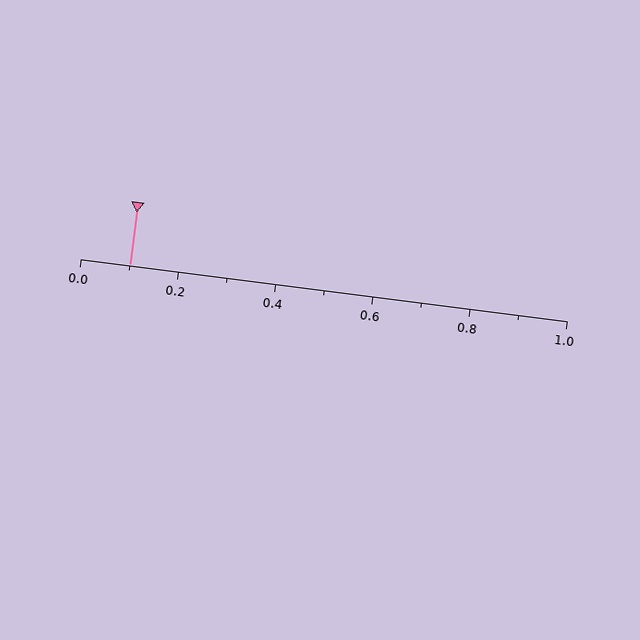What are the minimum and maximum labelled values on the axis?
The axis runs from 0.0 to 1.0.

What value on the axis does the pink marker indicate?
The marker indicates approximately 0.1.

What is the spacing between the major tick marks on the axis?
The major ticks are spaced 0.2 apart.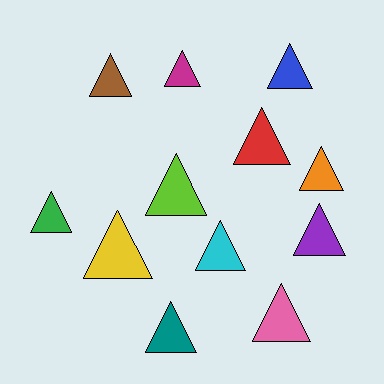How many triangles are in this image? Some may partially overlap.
There are 12 triangles.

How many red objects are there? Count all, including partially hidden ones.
There is 1 red object.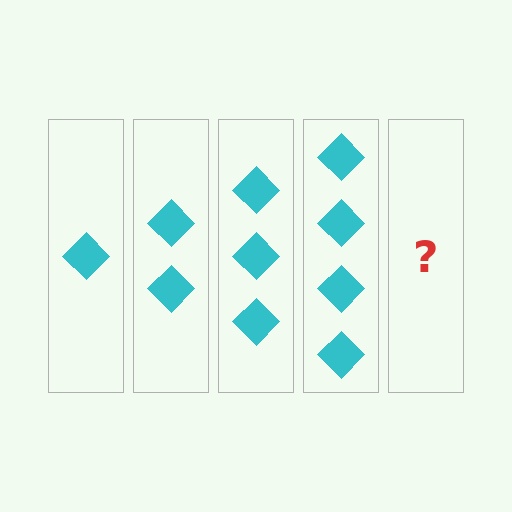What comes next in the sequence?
The next element should be 5 diamonds.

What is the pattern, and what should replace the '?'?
The pattern is that each step adds one more diamond. The '?' should be 5 diamonds.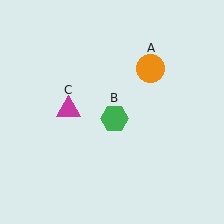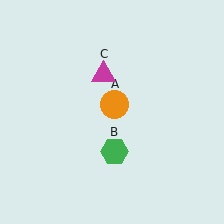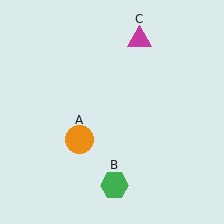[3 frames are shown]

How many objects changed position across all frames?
3 objects changed position: orange circle (object A), green hexagon (object B), magenta triangle (object C).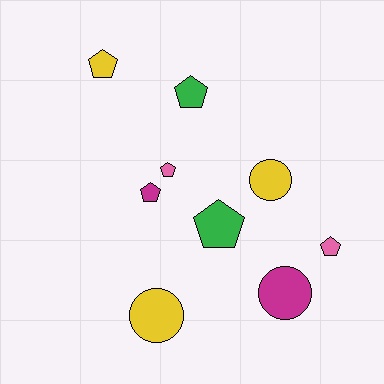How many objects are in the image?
There are 9 objects.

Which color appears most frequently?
Yellow, with 3 objects.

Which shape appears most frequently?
Pentagon, with 6 objects.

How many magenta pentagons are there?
There is 1 magenta pentagon.